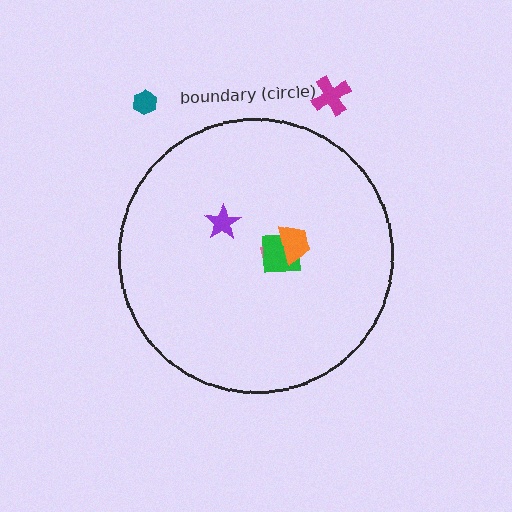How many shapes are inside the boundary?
4 inside, 2 outside.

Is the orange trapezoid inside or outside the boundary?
Inside.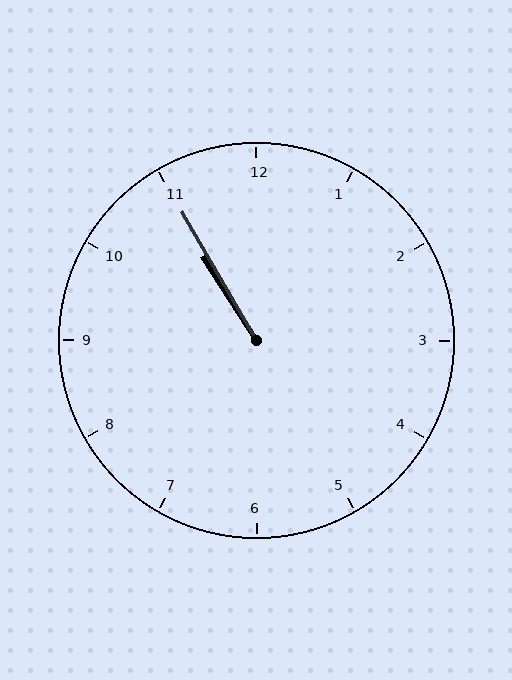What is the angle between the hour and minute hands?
Approximately 2 degrees.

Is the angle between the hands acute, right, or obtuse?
It is acute.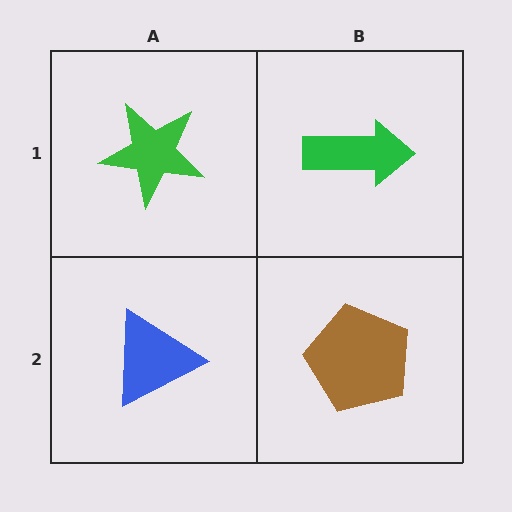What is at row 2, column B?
A brown pentagon.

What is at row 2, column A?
A blue triangle.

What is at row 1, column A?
A green star.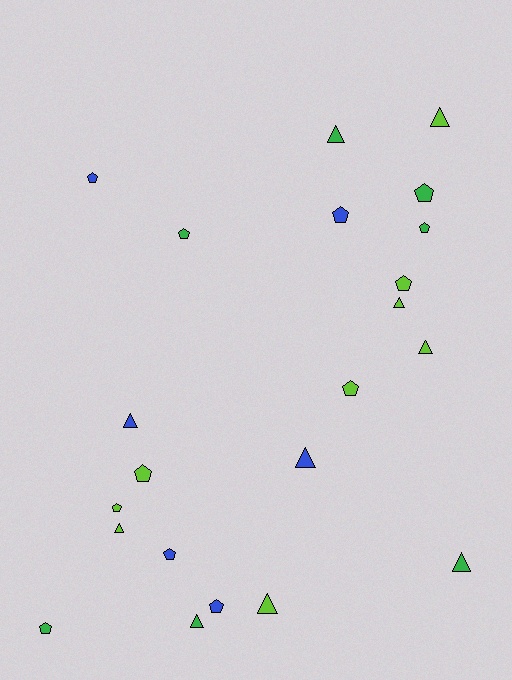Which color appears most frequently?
Lime, with 9 objects.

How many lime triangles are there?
There are 5 lime triangles.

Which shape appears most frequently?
Pentagon, with 12 objects.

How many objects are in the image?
There are 22 objects.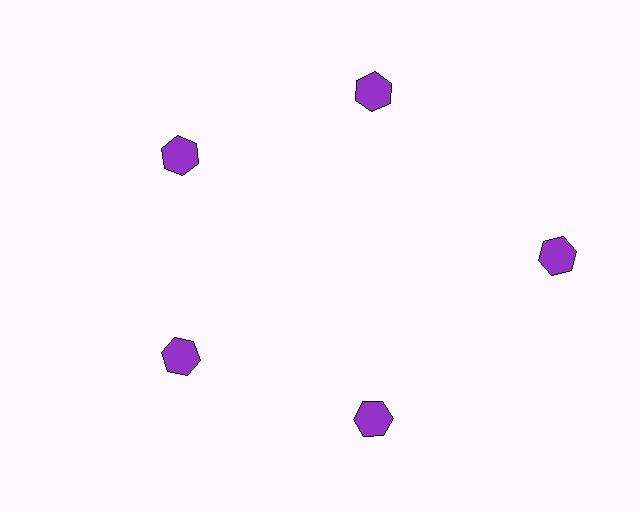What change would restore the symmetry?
The symmetry would be restored by moving it inward, back onto the ring so that all 5 hexagons sit at equal angles and equal distance from the center.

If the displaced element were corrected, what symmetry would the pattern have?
It would have 5-fold rotational symmetry — the pattern would map onto itself every 72 degrees.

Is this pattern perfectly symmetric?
No. The 5 purple hexagons are arranged in a ring, but one element near the 3 o'clock position is pushed outward from the center, breaking the 5-fold rotational symmetry.